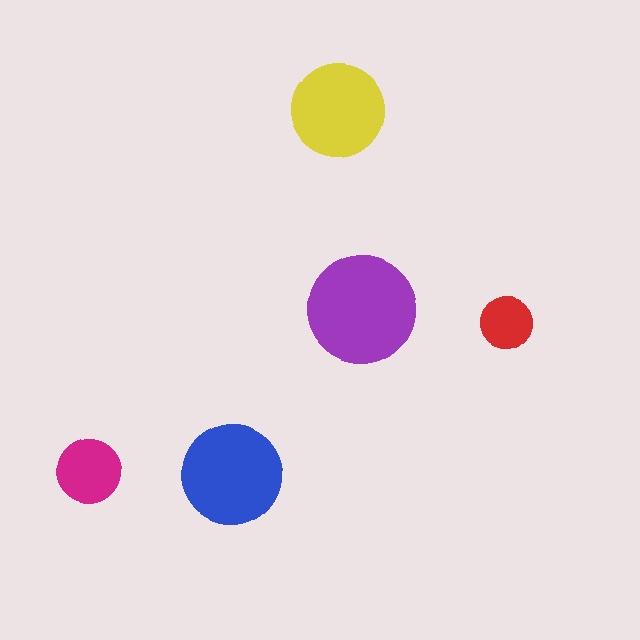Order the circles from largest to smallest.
the purple one, the blue one, the yellow one, the magenta one, the red one.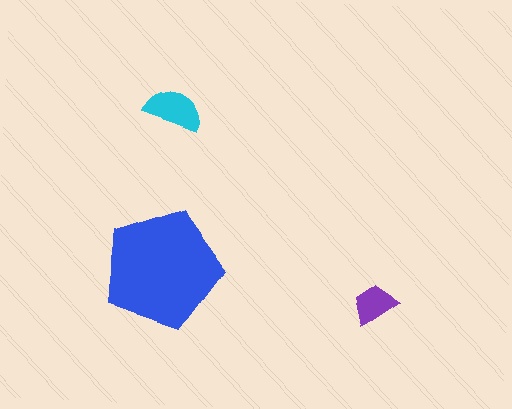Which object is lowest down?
The purple trapezoid is bottommost.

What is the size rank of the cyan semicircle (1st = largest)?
2nd.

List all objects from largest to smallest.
The blue pentagon, the cyan semicircle, the purple trapezoid.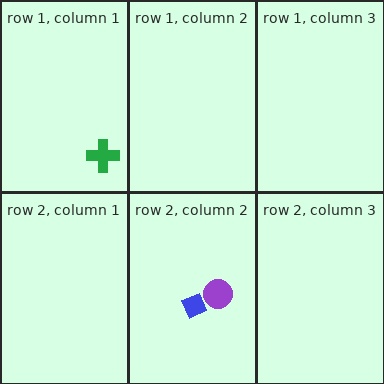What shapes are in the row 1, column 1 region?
The green cross.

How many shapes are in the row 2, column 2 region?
2.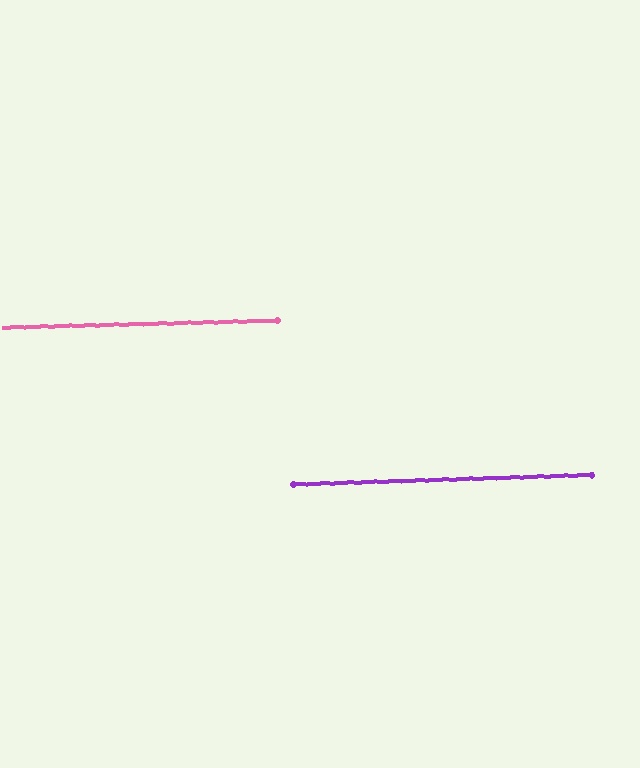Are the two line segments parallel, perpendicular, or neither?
Parallel — their directions differ by only 0.4°.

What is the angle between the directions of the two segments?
Approximately 0 degrees.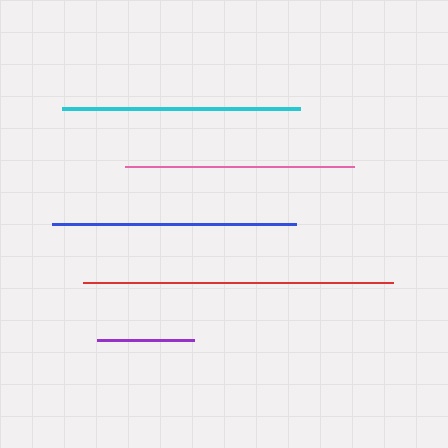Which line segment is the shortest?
The purple line is the shortest at approximately 98 pixels.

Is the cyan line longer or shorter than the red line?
The red line is longer than the cyan line.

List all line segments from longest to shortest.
From longest to shortest: red, blue, cyan, pink, purple.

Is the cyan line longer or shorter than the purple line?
The cyan line is longer than the purple line.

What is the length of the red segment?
The red segment is approximately 310 pixels long.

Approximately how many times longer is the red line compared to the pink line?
The red line is approximately 1.4 times the length of the pink line.